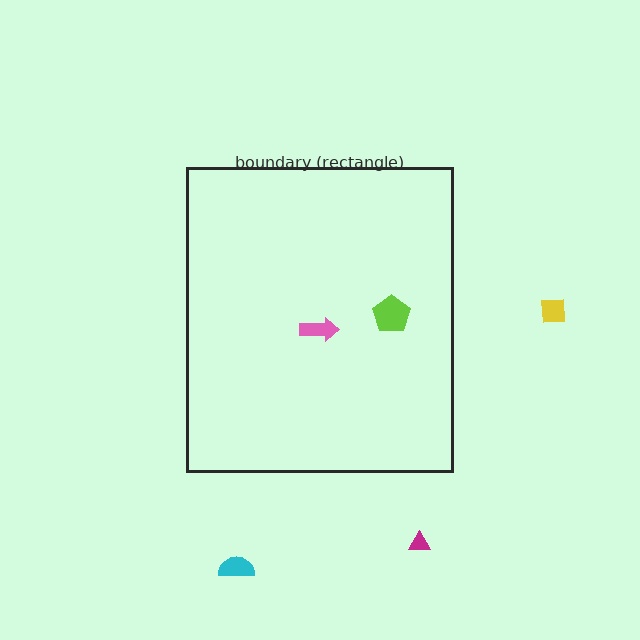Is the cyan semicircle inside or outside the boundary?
Outside.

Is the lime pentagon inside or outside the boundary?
Inside.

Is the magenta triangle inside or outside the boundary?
Outside.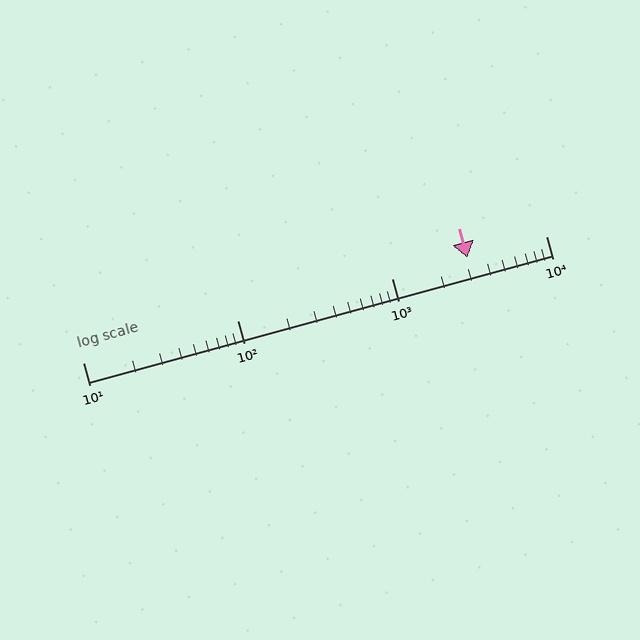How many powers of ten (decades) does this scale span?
The scale spans 3 decades, from 10 to 10000.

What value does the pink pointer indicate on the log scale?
The pointer indicates approximately 3100.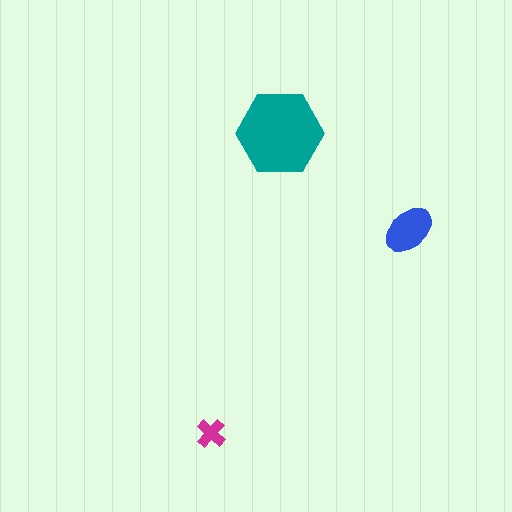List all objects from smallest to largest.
The magenta cross, the blue ellipse, the teal hexagon.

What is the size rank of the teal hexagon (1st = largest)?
1st.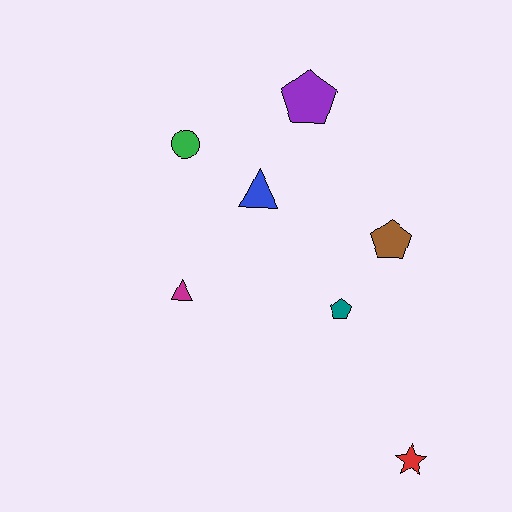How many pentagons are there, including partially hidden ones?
There are 3 pentagons.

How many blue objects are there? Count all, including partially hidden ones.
There is 1 blue object.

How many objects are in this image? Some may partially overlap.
There are 7 objects.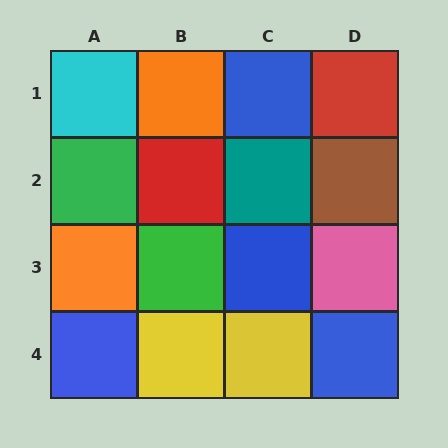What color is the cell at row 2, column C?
Teal.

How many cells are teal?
1 cell is teal.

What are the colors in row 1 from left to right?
Cyan, orange, blue, red.